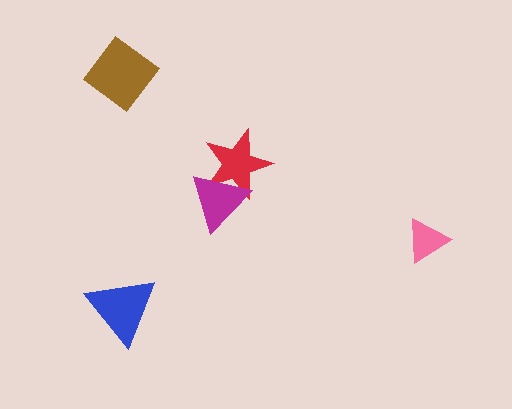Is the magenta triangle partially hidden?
No, no other shape covers it.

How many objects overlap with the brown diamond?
0 objects overlap with the brown diamond.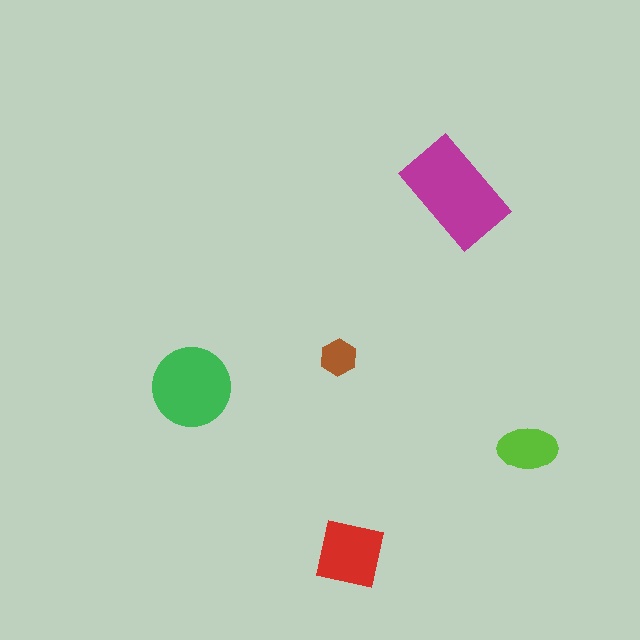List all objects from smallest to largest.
The brown hexagon, the lime ellipse, the red square, the green circle, the magenta rectangle.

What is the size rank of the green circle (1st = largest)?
2nd.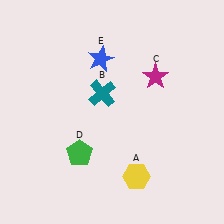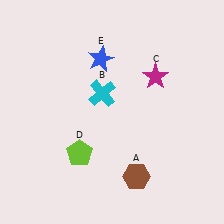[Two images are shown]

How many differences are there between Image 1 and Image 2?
There are 3 differences between the two images.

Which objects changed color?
A changed from yellow to brown. B changed from teal to cyan. D changed from green to lime.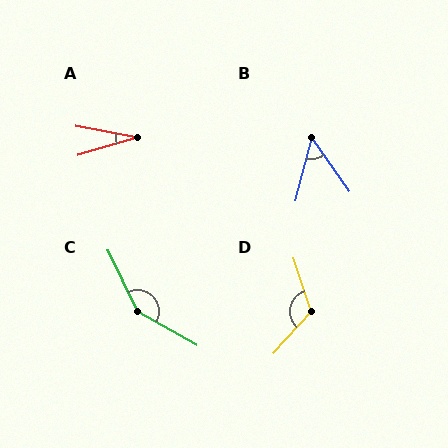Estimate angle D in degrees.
Approximately 120 degrees.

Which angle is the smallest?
A, at approximately 28 degrees.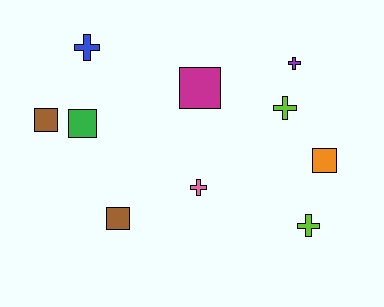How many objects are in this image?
There are 10 objects.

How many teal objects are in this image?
There are no teal objects.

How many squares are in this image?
There are 5 squares.